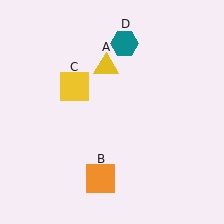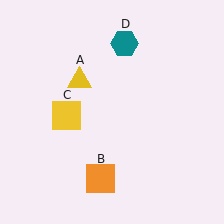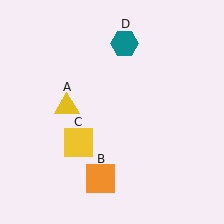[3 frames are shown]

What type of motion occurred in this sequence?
The yellow triangle (object A), yellow square (object C) rotated counterclockwise around the center of the scene.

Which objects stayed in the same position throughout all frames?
Orange square (object B) and teal hexagon (object D) remained stationary.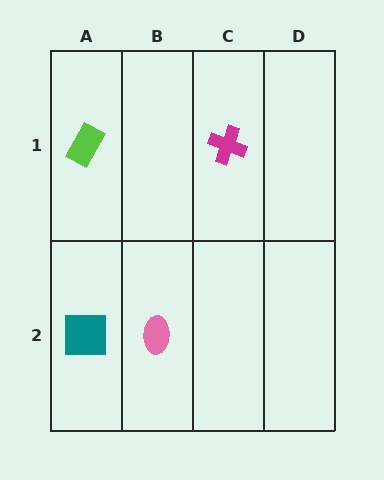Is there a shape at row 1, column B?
No, that cell is empty.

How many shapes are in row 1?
2 shapes.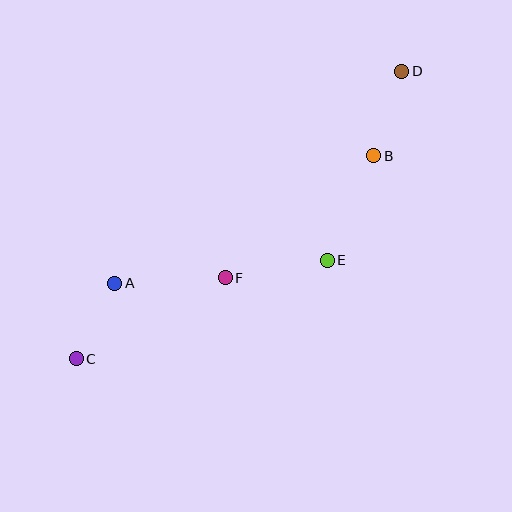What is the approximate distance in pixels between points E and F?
The distance between E and F is approximately 103 pixels.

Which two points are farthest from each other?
Points C and D are farthest from each other.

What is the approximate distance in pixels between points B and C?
The distance between B and C is approximately 360 pixels.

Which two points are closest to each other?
Points A and C are closest to each other.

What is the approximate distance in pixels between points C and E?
The distance between C and E is approximately 270 pixels.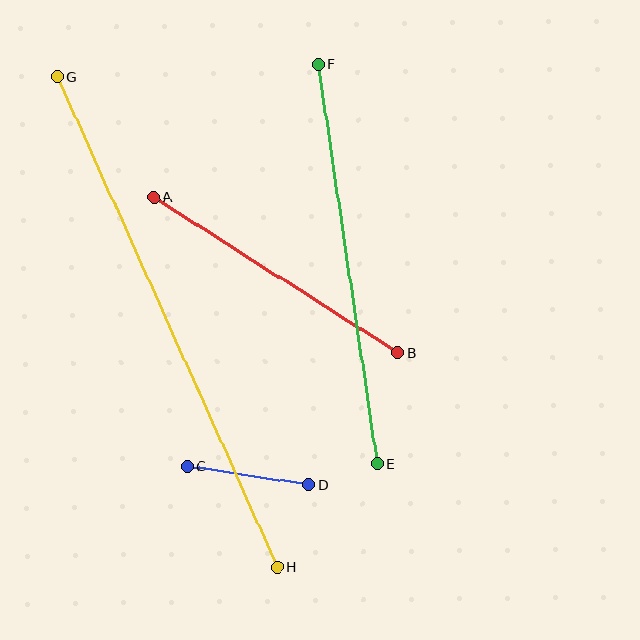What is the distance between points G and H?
The distance is approximately 537 pixels.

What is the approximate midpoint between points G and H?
The midpoint is at approximately (167, 322) pixels.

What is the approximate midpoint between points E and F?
The midpoint is at approximately (348, 264) pixels.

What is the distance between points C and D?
The distance is approximately 123 pixels.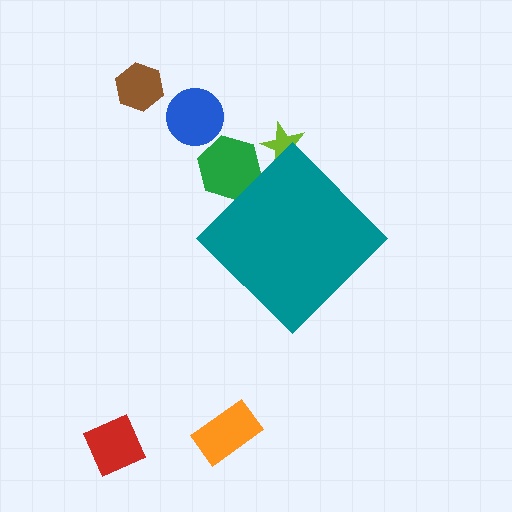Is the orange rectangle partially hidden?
No, the orange rectangle is fully visible.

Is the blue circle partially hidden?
No, the blue circle is fully visible.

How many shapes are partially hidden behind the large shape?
2 shapes are partially hidden.